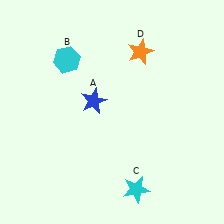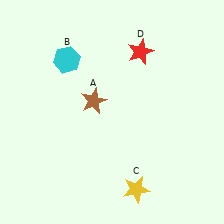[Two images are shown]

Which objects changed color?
A changed from blue to brown. C changed from cyan to yellow. D changed from orange to red.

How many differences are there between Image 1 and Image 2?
There are 3 differences between the two images.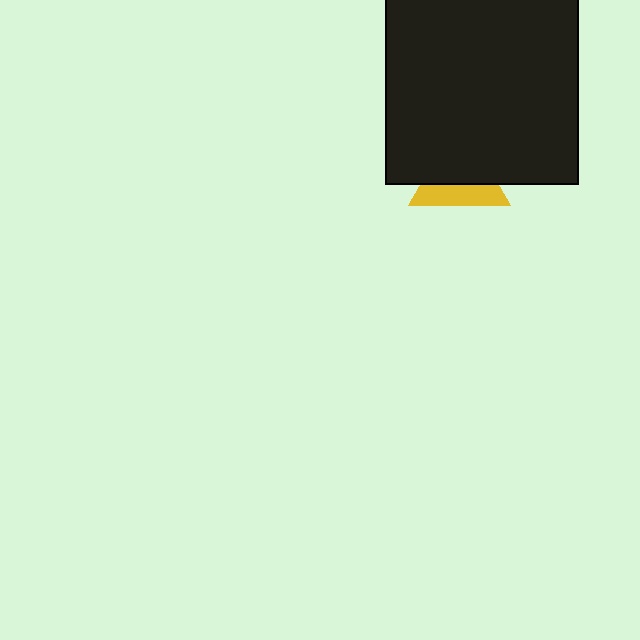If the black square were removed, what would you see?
You would see the complete yellow triangle.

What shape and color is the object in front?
The object in front is a black square.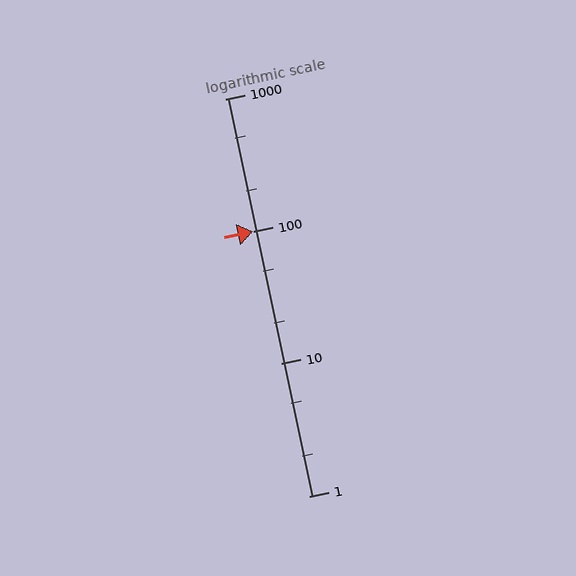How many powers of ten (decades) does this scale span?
The scale spans 3 decades, from 1 to 1000.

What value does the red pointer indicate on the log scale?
The pointer indicates approximately 100.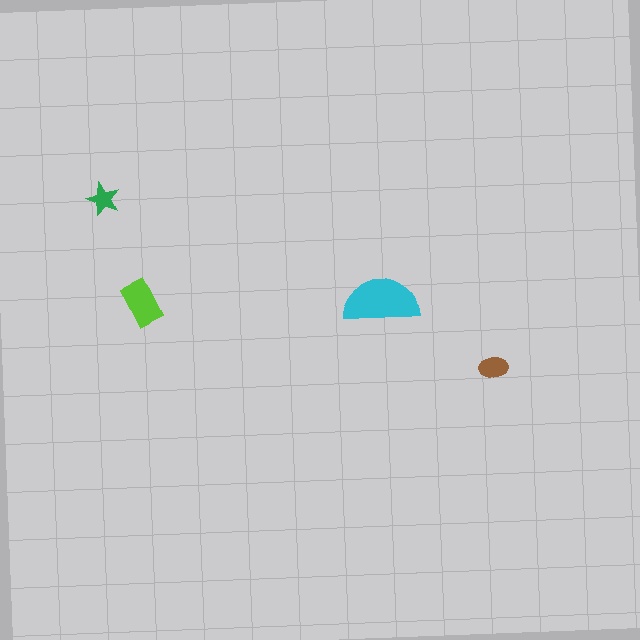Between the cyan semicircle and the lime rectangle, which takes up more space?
The cyan semicircle.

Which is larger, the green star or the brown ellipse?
The brown ellipse.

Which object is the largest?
The cyan semicircle.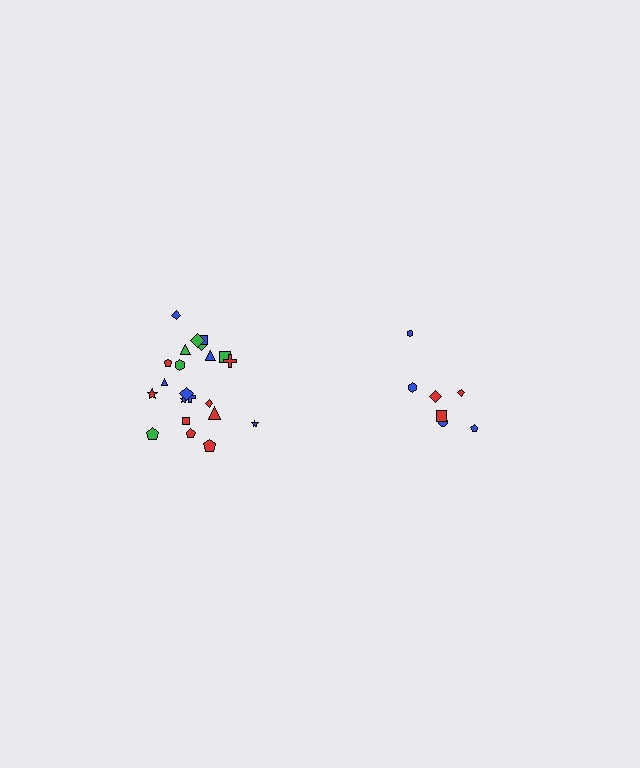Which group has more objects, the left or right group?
The left group.